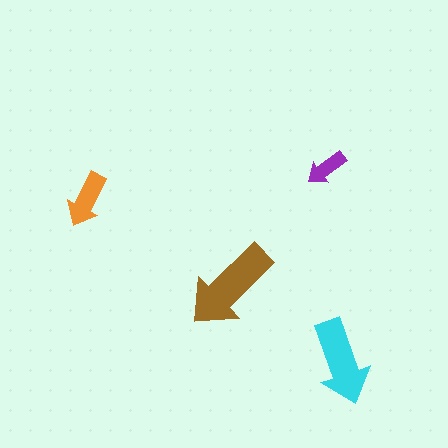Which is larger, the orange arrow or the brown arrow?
The brown one.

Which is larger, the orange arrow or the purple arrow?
The orange one.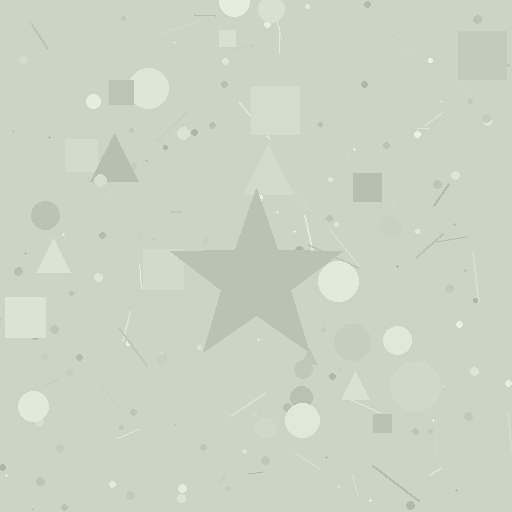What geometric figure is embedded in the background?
A star is embedded in the background.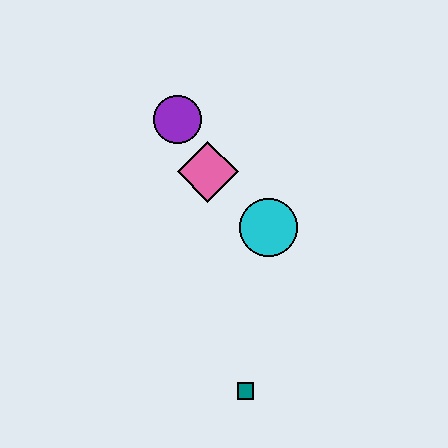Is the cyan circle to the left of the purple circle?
No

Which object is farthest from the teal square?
The purple circle is farthest from the teal square.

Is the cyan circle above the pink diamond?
No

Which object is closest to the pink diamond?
The purple circle is closest to the pink diamond.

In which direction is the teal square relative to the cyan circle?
The teal square is below the cyan circle.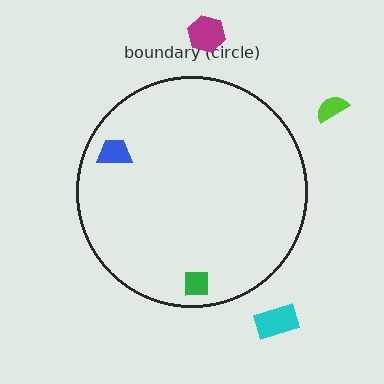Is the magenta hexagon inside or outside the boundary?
Outside.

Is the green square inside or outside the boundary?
Inside.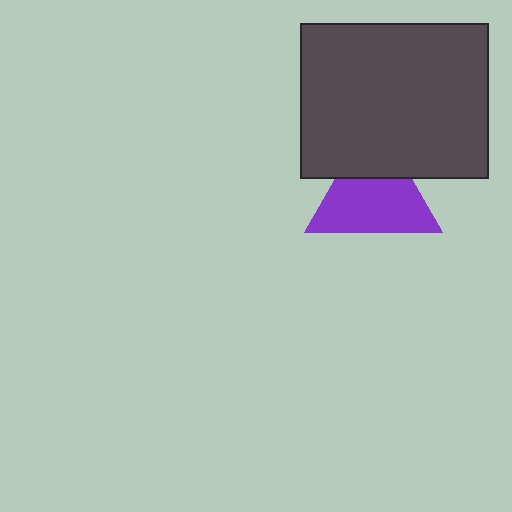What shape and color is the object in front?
The object in front is a dark gray rectangle.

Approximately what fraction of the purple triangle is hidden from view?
Roughly 31% of the purple triangle is hidden behind the dark gray rectangle.